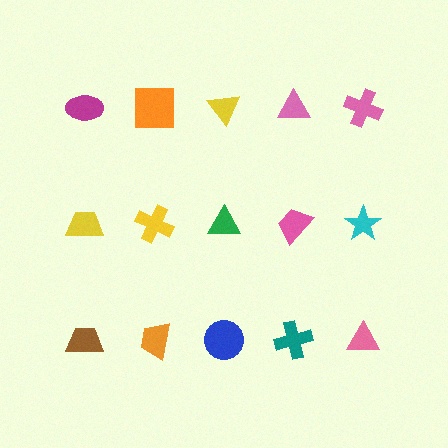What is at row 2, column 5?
A cyan star.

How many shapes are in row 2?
5 shapes.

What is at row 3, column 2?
An orange trapezoid.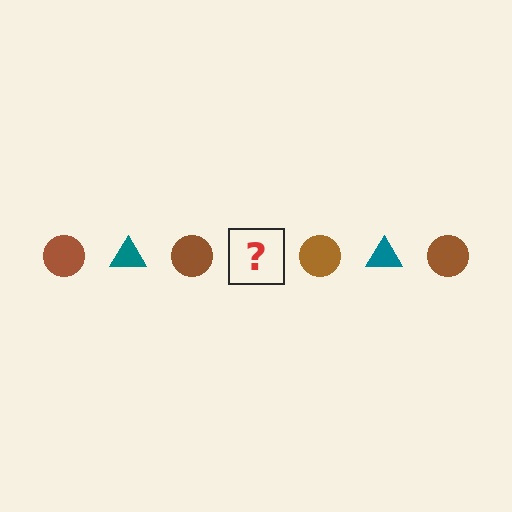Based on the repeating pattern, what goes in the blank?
The blank should be a teal triangle.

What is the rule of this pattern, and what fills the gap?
The rule is that the pattern alternates between brown circle and teal triangle. The gap should be filled with a teal triangle.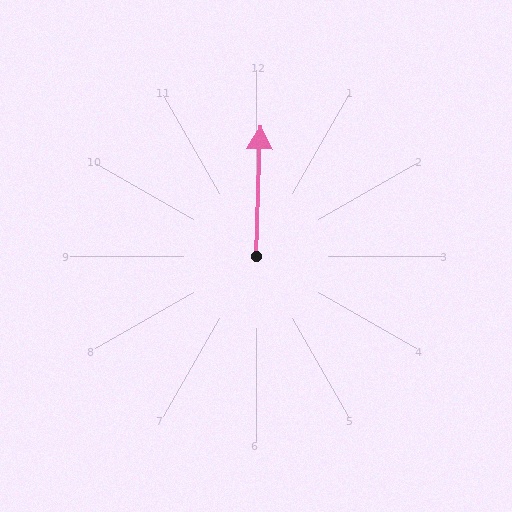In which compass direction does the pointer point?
North.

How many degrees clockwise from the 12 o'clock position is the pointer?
Approximately 2 degrees.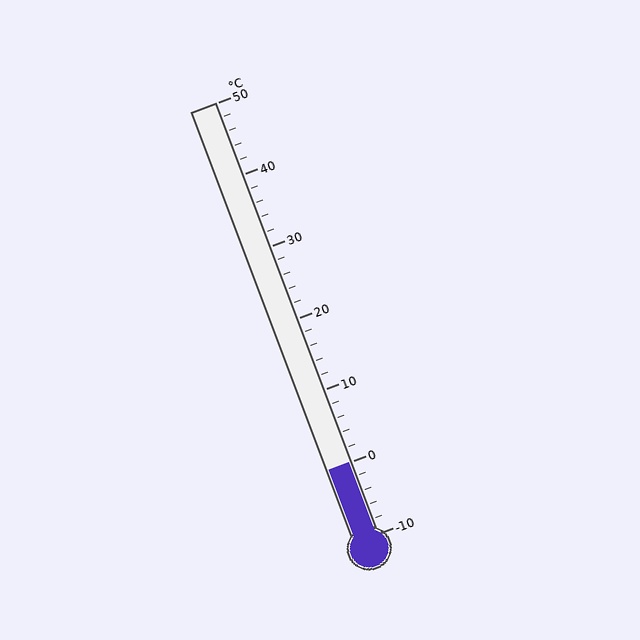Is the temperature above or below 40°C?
The temperature is below 40°C.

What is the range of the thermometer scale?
The thermometer scale ranges from -10°C to 50°C.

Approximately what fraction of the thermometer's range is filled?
The thermometer is filled to approximately 15% of its range.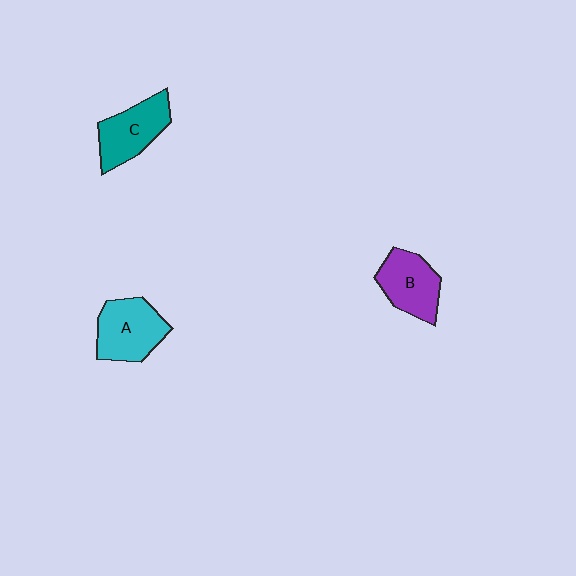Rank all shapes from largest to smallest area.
From largest to smallest: A (cyan), C (teal), B (purple).